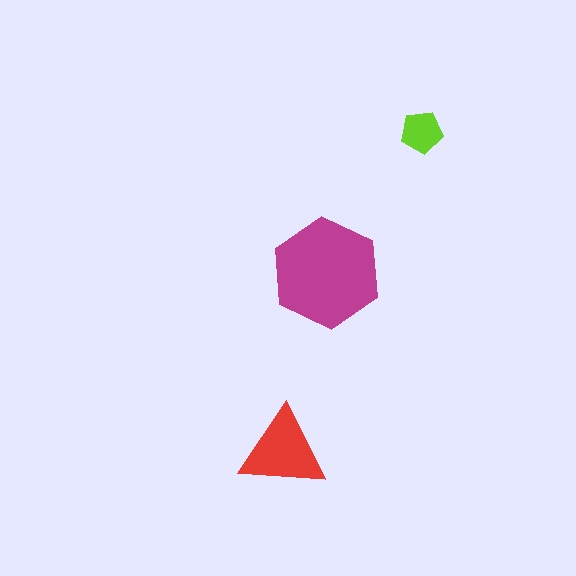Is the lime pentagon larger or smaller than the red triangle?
Smaller.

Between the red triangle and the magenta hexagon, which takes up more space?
The magenta hexagon.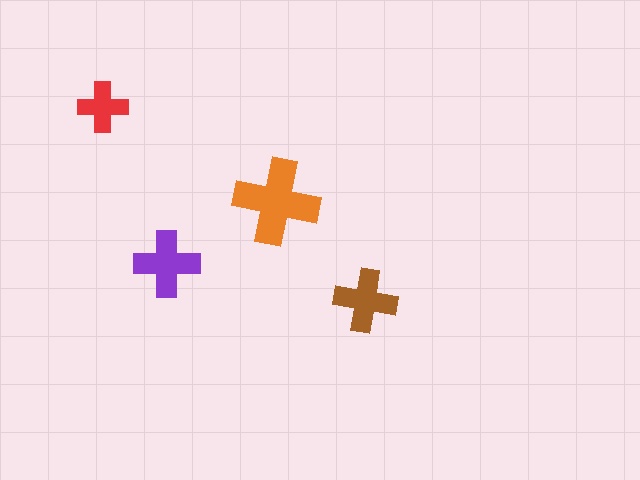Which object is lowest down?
The brown cross is bottommost.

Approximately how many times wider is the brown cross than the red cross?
About 1.5 times wider.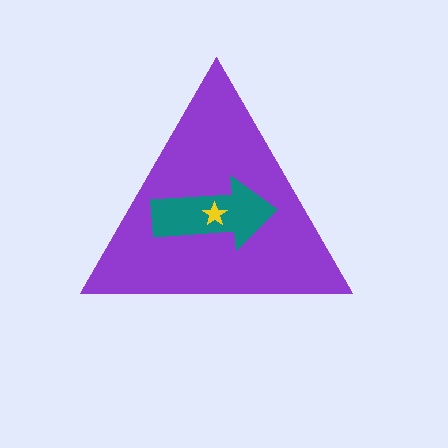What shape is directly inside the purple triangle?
The teal arrow.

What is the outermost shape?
The purple triangle.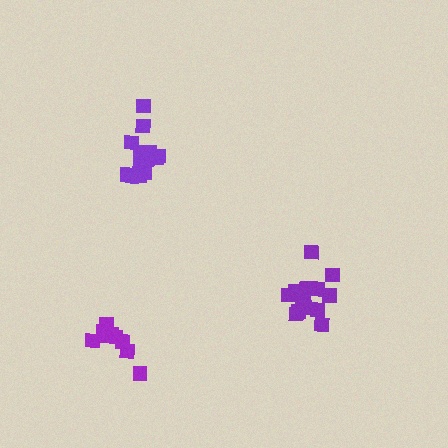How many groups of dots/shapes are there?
There are 3 groups.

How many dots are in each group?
Group 1: 13 dots, Group 2: 10 dots, Group 3: 14 dots (37 total).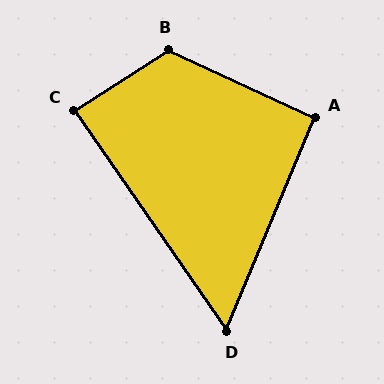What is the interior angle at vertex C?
Approximately 88 degrees (approximately right).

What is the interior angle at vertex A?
Approximately 92 degrees (approximately right).